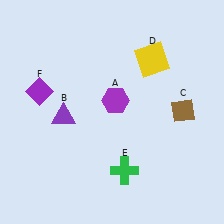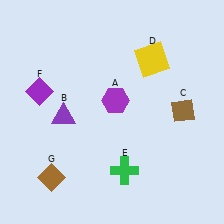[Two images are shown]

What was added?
A brown diamond (G) was added in Image 2.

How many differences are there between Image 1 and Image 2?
There is 1 difference between the two images.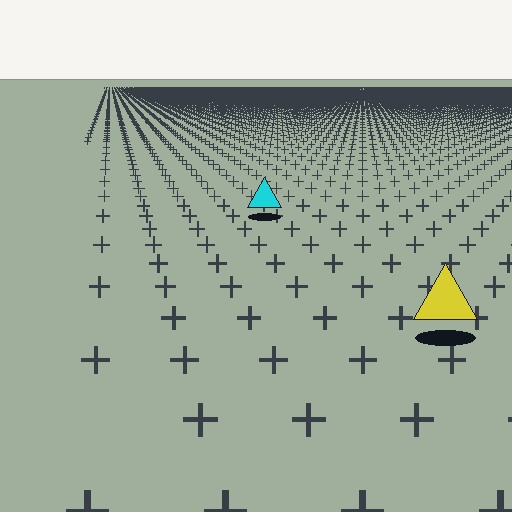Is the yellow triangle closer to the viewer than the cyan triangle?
Yes. The yellow triangle is closer — you can tell from the texture gradient: the ground texture is coarser near it.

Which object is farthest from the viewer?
The cyan triangle is farthest from the viewer. It appears smaller and the ground texture around it is denser.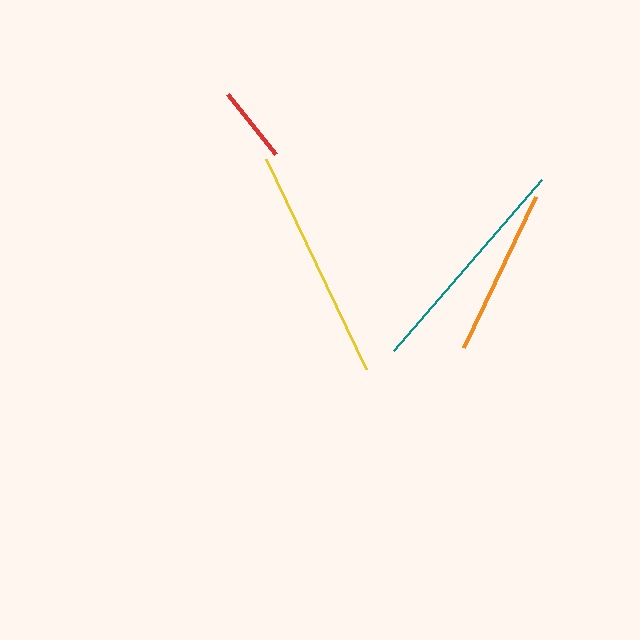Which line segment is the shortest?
The red line is the shortest at approximately 77 pixels.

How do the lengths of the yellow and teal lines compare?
The yellow and teal lines are approximately the same length.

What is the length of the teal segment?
The teal segment is approximately 226 pixels long.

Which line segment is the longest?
The yellow line is the longest at approximately 232 pixels.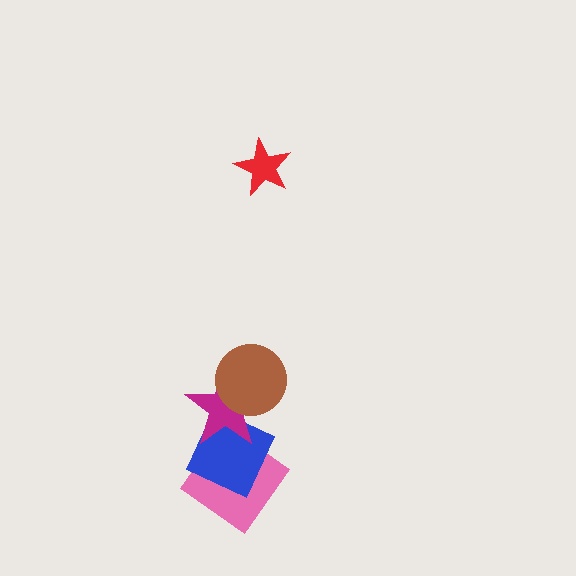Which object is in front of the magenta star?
The brown circle is in front of the magenta star.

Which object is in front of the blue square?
The magenta star is in front of the blue square.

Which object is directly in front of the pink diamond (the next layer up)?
The blue square is directly in front of the pink diamond.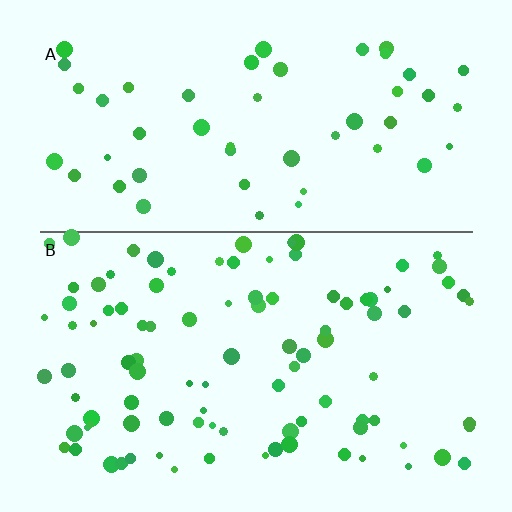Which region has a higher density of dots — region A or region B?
B (the bottom).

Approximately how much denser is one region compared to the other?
Approximately 1.9× — region B over region A.